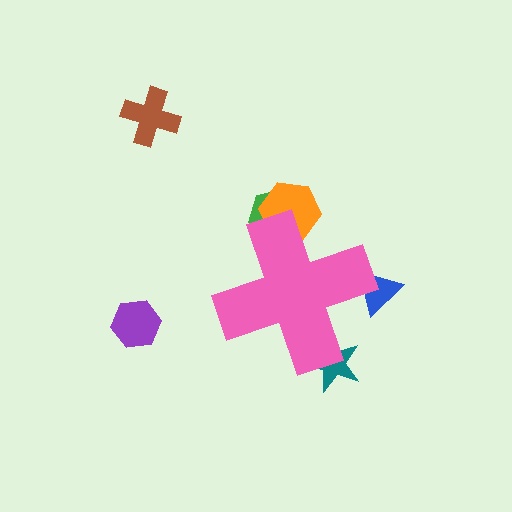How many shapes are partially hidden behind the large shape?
4 shapes are partially hidden.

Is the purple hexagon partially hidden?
No, the purple hexagon is fully visible.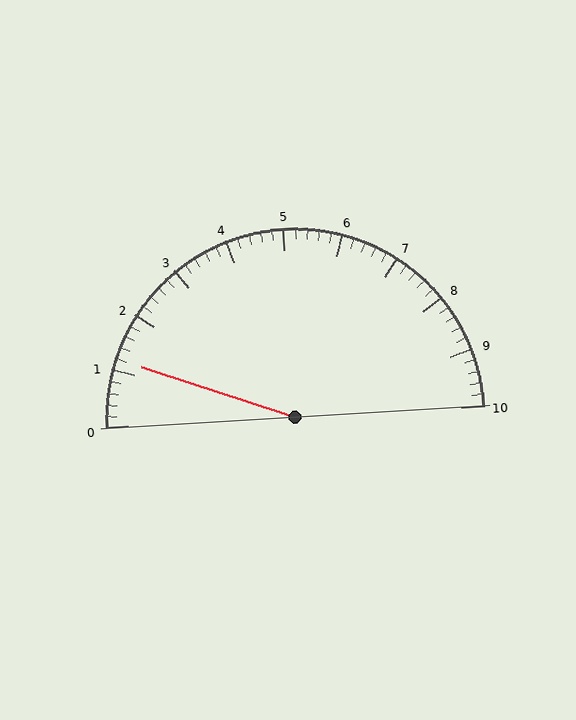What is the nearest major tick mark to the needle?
The nearest major tick mark is 1.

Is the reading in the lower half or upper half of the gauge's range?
The reading is in the lower half of the range (0 to 10).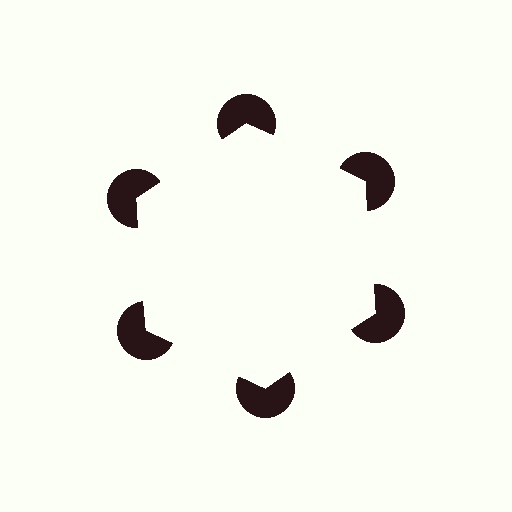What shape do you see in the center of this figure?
An illusory hexagon — its edges are inferred from the aligned wedge cuts in the pac-man discs, not physically drawn.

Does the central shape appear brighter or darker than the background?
It typically appears slightly brighter than the background, even though no actual brightness change is drawn.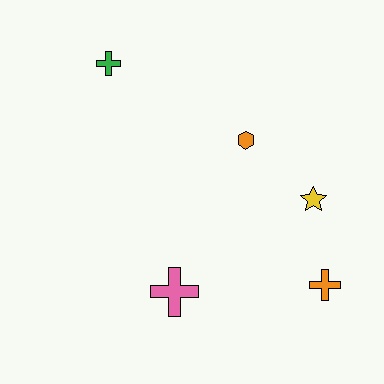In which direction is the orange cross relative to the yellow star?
The orange cross is below the yellow star.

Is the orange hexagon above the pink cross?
Yes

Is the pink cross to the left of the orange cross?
Yes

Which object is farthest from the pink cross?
The green cross is farthest from the pink cross.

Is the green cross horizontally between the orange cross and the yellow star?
No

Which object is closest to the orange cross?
The yellow star is closest to the orange cross.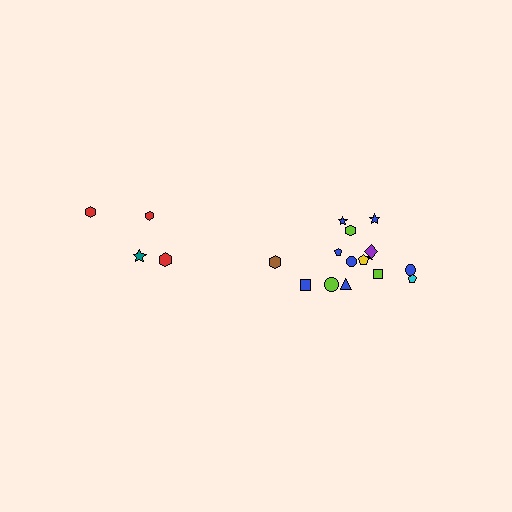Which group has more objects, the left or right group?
The right group.